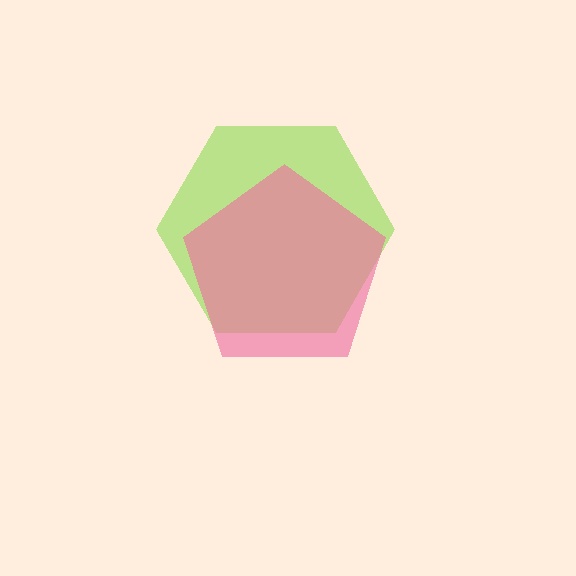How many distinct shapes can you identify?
There are 2 distinct shapes: a lime hexagon, a pink pentagon.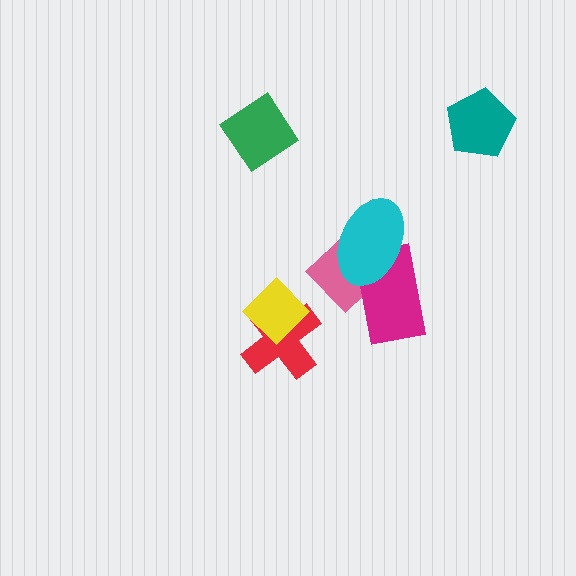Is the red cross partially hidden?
Yes, it is partially covered by another shape.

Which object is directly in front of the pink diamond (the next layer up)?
The magenta rectangle is directly in front of the pink diamond.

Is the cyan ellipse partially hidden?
No, no other shape covers it.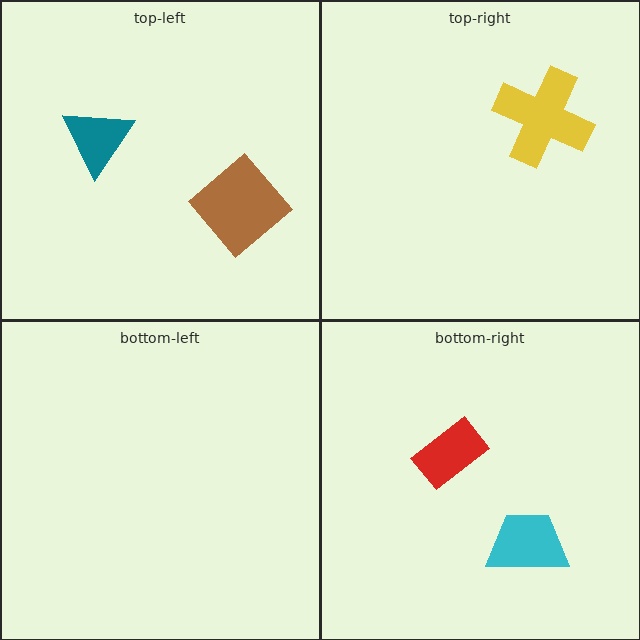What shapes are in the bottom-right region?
The cyan trapezoid, the red rectangle.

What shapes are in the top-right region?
The yellow cross.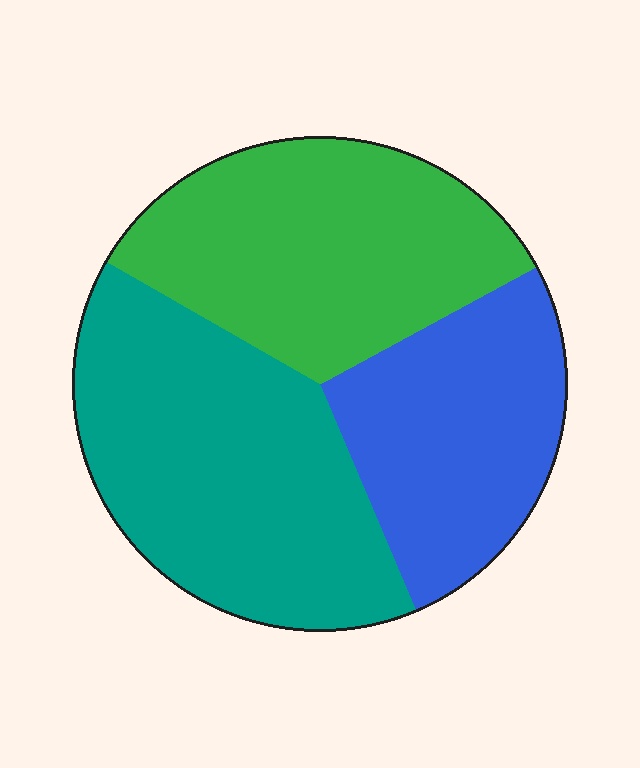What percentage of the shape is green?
Green covers around 35% of the shape.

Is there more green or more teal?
Teal.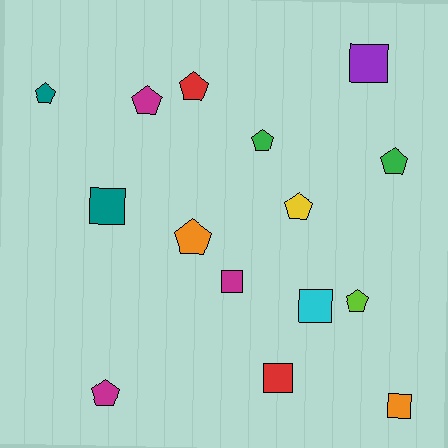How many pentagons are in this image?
There are 9 pentagons.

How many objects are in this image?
There are 15 objects.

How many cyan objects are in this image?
There is 1 cyan object.